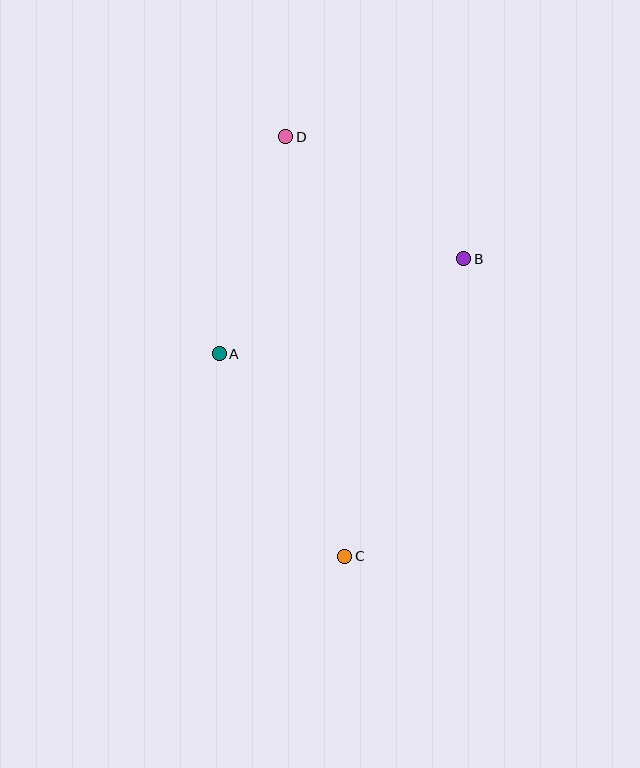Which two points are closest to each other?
Points B and D are closest to each other.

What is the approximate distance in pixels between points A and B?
The distance between A and B is approximately 263 pixels.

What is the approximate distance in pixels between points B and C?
The distance between B and C is approximately 320 pixels.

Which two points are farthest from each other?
Points C and D are farthest from each other.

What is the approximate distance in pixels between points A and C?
The distance between A and C is approximately 238 pixels.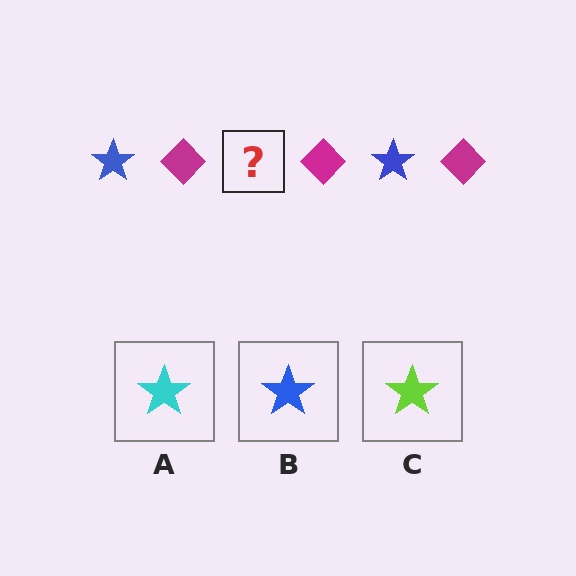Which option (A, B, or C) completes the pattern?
B.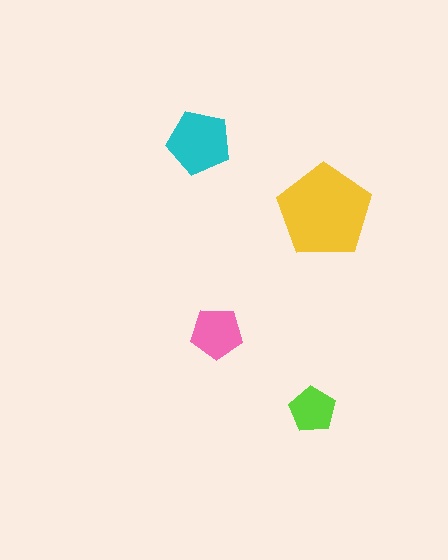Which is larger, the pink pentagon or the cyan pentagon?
The cyan one.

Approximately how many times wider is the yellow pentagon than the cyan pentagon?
About 1.5 times wider.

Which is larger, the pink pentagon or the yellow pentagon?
The yellow one.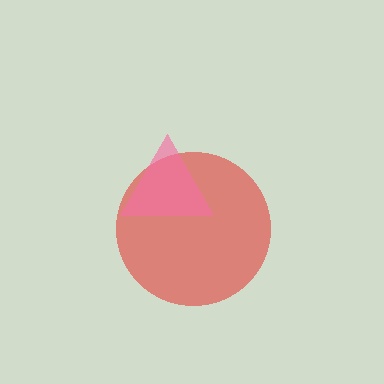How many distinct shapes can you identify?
There are 2 distinct shapes: a red circle, a pink triangle.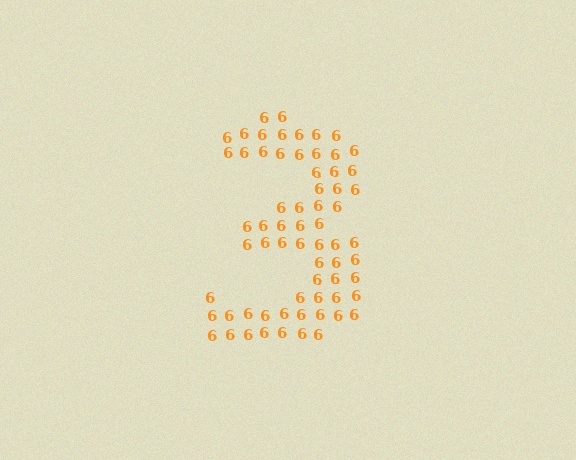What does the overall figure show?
The overall figure shows the digit 3.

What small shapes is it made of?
It is made of small digit 6's.